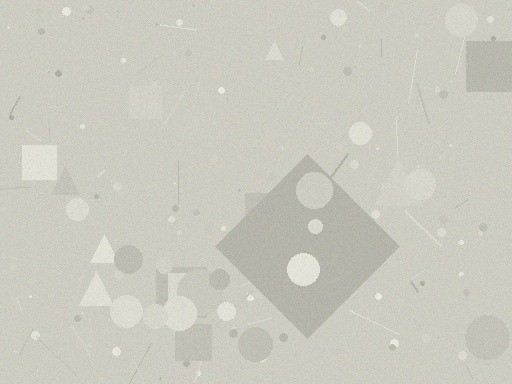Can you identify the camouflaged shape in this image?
The camouflaged shape is a diamond.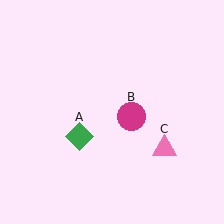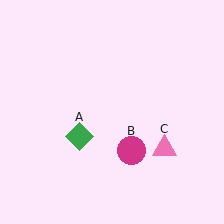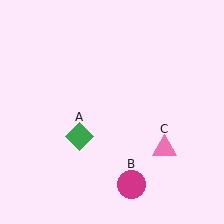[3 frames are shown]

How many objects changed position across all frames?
1 object changed position: magenta circle (object B).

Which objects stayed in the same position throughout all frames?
Green diamond (object A) and pink triangle (object C) remained stationary.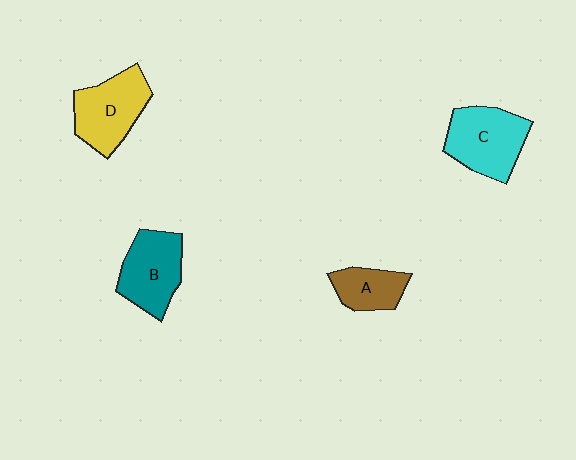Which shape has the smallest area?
Shape A (brown).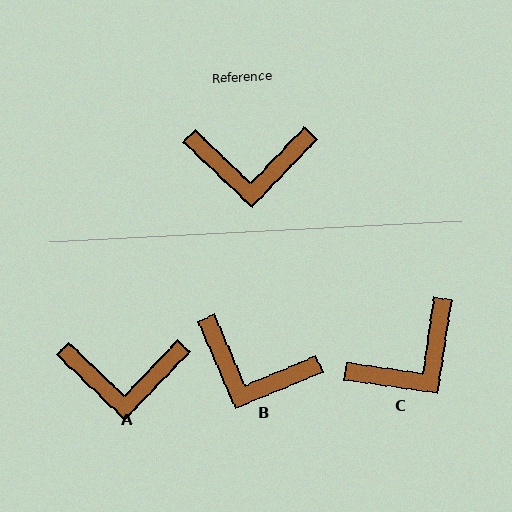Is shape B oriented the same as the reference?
No, it is off by about 23 degrees.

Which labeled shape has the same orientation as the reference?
A.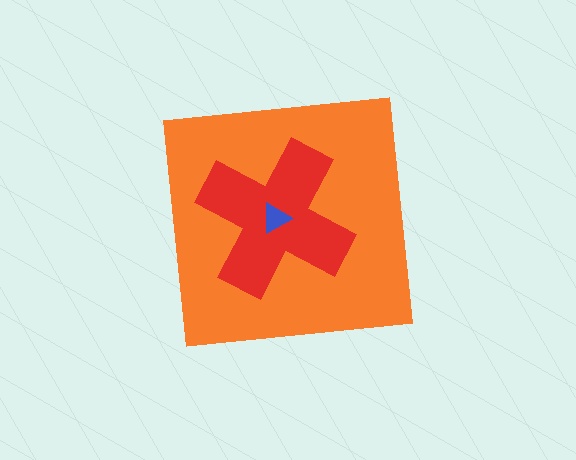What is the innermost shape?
The blue triangle.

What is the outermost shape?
The orange square.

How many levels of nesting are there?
3.